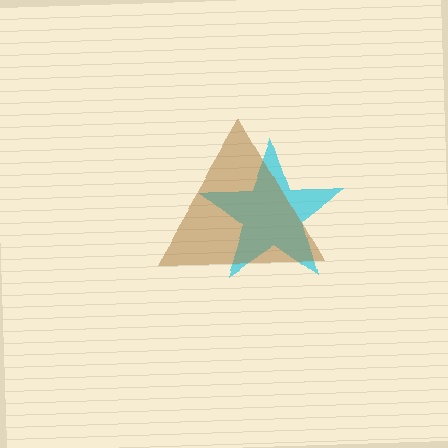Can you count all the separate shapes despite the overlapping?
Yes, there are 2 separate shapes.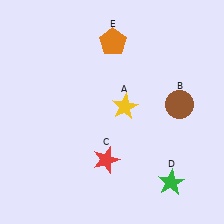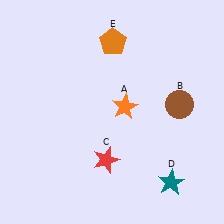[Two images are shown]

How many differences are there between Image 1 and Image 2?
There are 2 differences between the two images.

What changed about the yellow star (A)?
In Image 1, A is yellow. In Image 2, it changed to orange.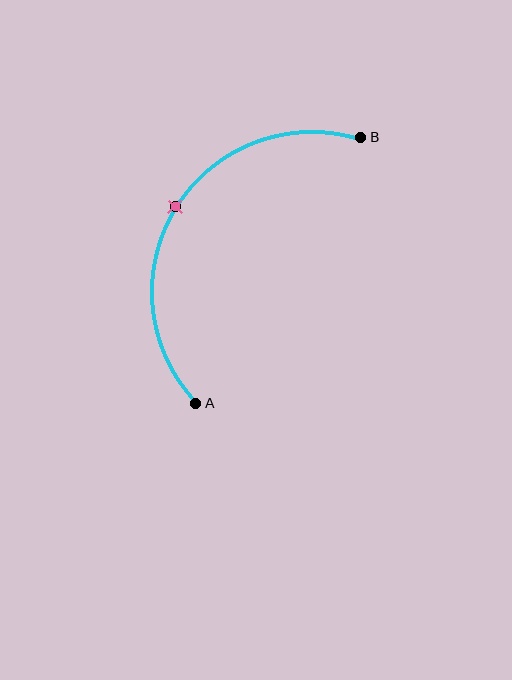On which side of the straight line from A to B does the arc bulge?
The arc bulges to the left of the straight line connecting A and B.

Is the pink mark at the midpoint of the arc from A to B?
Yes. The pink mark lies on the arc at equal arc-length from both A and B — it is the arc midpoint.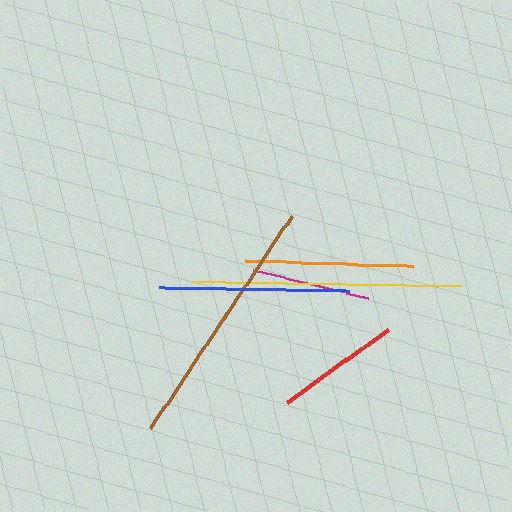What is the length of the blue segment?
The blue segment is approximately 191 pixels long.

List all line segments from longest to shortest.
From longest to shortest: yellow, brown, blue, orange, red, magenta.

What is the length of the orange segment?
The orange segment is approximately 168 pixels long.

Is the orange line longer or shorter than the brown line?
The brown line is longer than the orange line.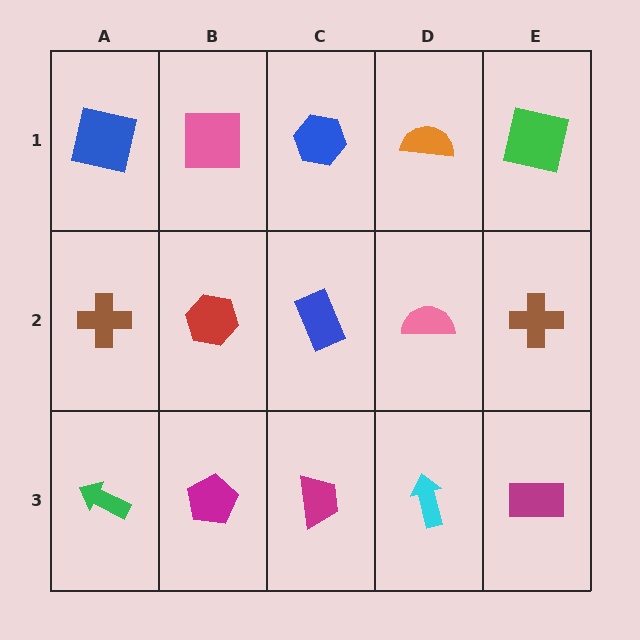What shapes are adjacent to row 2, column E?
A green square (row 1, column E), a magenta rectangle (row 3, column E), a pink semicircle (row 2, column D).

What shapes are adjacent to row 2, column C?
A blue hexagon (row 1, column C), a magenta trapezoid (row 3, column C), a red hexagon (row 2, column B), a pink semicircle (row 2, column D).